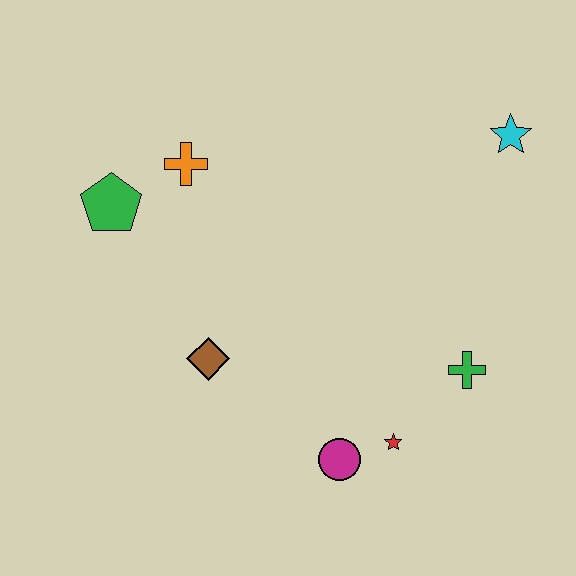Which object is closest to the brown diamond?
The magenta circle is closest to the brown diamond.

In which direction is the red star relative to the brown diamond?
The red star is to the right of the brown diamond.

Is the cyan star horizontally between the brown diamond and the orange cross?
No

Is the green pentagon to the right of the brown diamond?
No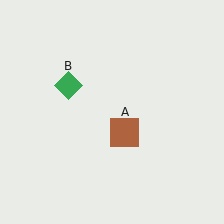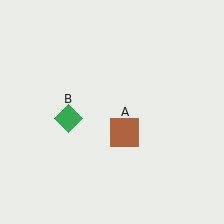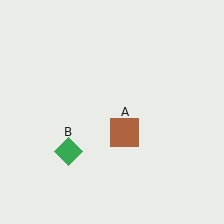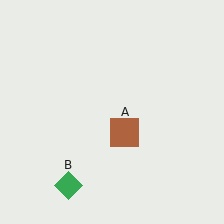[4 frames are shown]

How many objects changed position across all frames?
1 object changed position: green diamond (object B).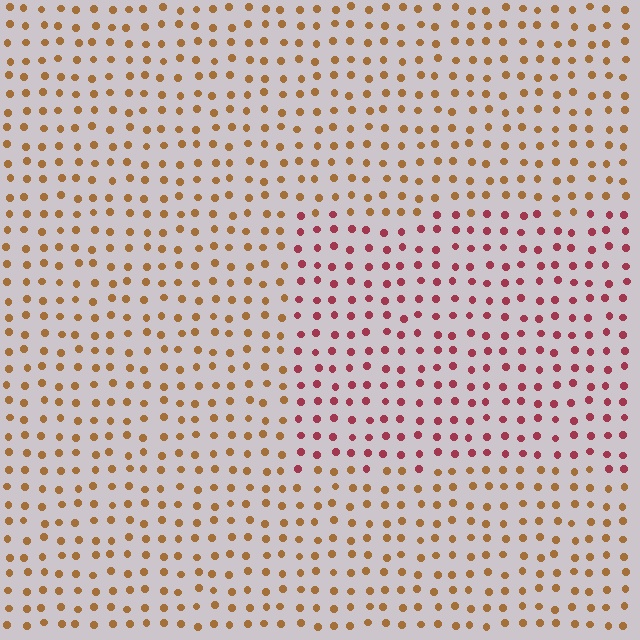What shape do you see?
I see a rectangle.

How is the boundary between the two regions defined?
The boundary is defined purely by a slight shift in hue (about 46 degrees). Spacing, size, and orientation are identical on both sides.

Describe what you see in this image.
The image is filled with small brown elements in a uniform arrangement. A rectangle-shaped region is visible where the elements are tinted to a slightly different hue, forming a subtle color boundary.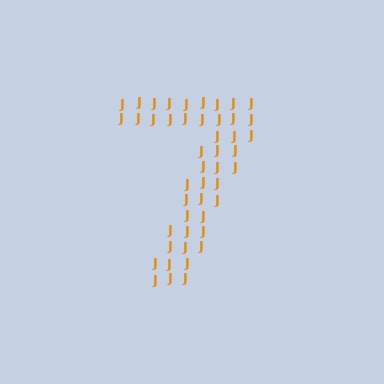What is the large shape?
The large shape is the digit 7.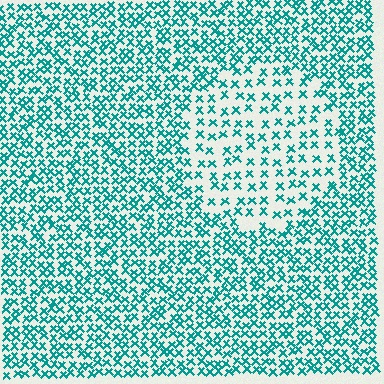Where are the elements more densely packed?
The elements are more densely packed outside the circle boundary.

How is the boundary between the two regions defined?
The boundary is defined by a change in element density (approximately 2.0x ratio). All elements are the same color, size, and shape.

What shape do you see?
I see a circle.